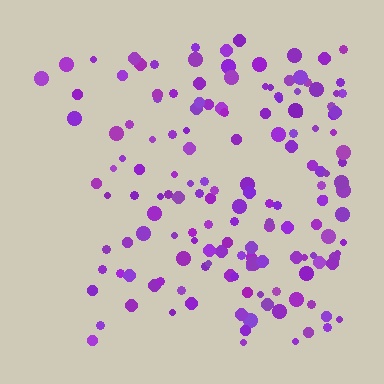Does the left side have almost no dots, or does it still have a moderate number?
Still a moderate number, just noticeably fewer than the right.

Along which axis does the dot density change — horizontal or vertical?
Horizontal.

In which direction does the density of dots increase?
From left to right, with the right side densest.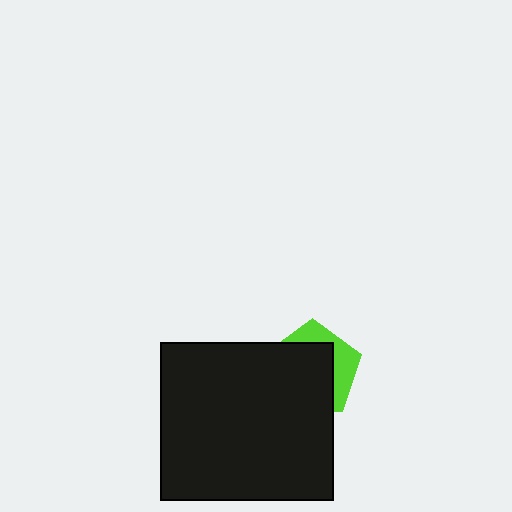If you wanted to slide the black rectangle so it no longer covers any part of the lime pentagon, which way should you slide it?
Slide it toward the lower-left — that is the most direct way to separate the two shapes.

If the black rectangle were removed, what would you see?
You would see the complete lime pentagon.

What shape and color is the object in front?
The object in front is a black rectangle.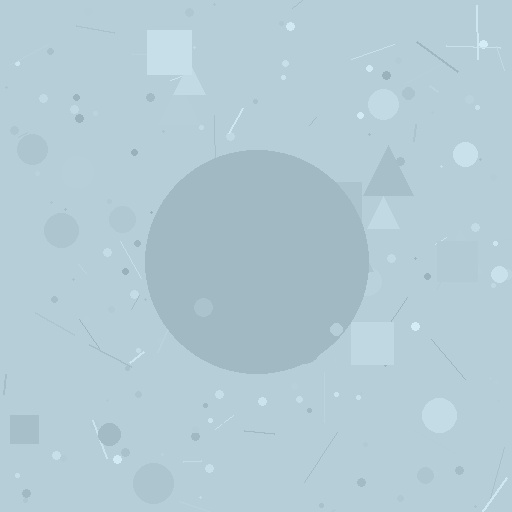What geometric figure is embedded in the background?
A circle is embedded in the background.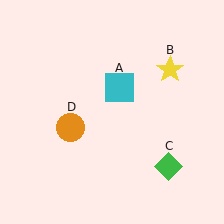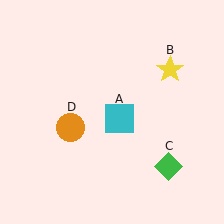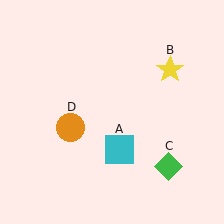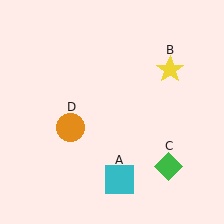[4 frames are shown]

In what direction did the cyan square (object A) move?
The cyan square (object A) moved down.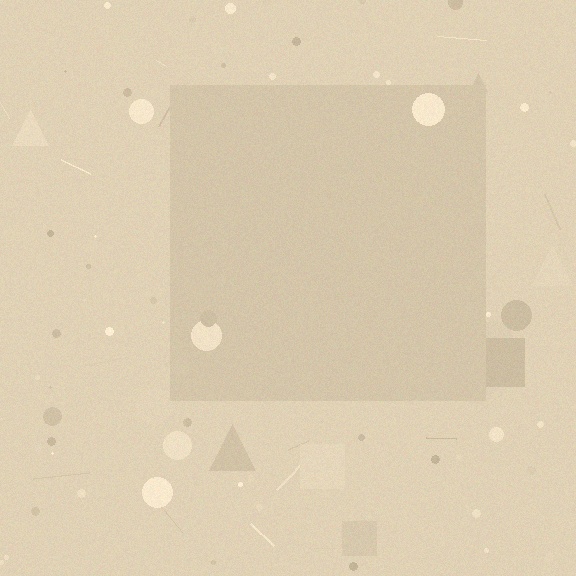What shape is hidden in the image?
A square is hidden in the image.